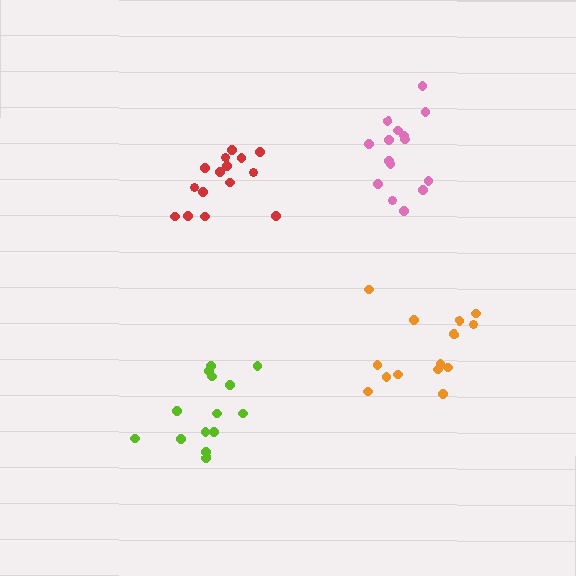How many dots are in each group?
Group 1: 16 dots, Group 2: 15 dots, Group 3: 14 dots, Group 4: 14 dots (59 total).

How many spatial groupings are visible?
There are 4 spatial groupings.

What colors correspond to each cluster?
The clusters are colored: pink, red, lime, orange.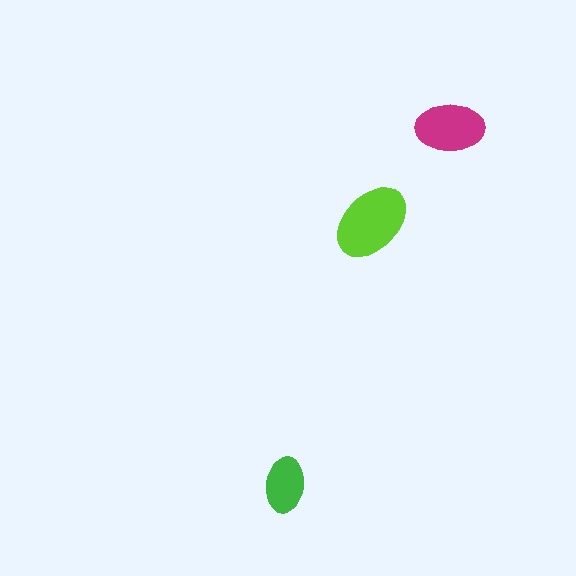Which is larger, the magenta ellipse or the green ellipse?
The magenta one.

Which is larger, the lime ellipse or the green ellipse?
The lime one.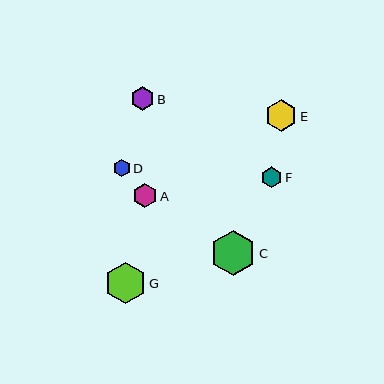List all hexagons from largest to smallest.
From largest to smallest: C, G, E, A, B, F, D.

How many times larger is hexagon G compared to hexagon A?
Hexagon G is approximately 1.7 times the size of hexagon A.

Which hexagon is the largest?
Hexagon C is the largest with a size of approximately 45 pixels.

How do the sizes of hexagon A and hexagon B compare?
Hexagon A and hexagon B are approximately the same size.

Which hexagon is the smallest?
Hexagon D is the smallest with a size of approximately 17 pixels.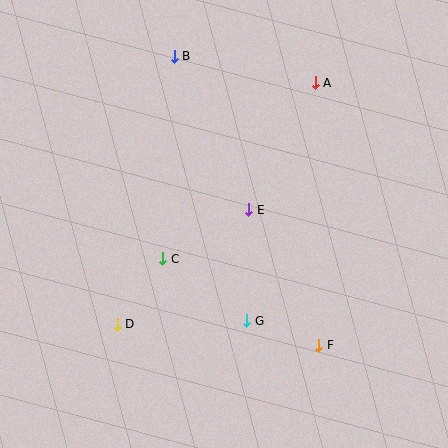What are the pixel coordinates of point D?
Point D is at (117, 324).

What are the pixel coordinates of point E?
Point E is at (249, 210).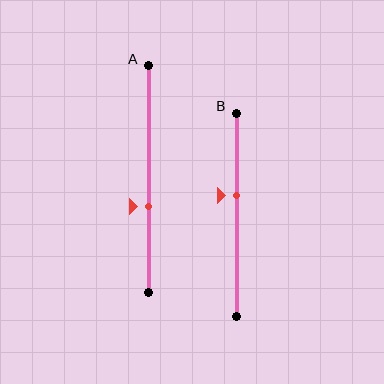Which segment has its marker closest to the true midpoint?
Segment B has its marker closest to the true midpoint.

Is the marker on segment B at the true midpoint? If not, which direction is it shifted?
No, the marker on segment B is shifted upward by about 9% of the segment length.